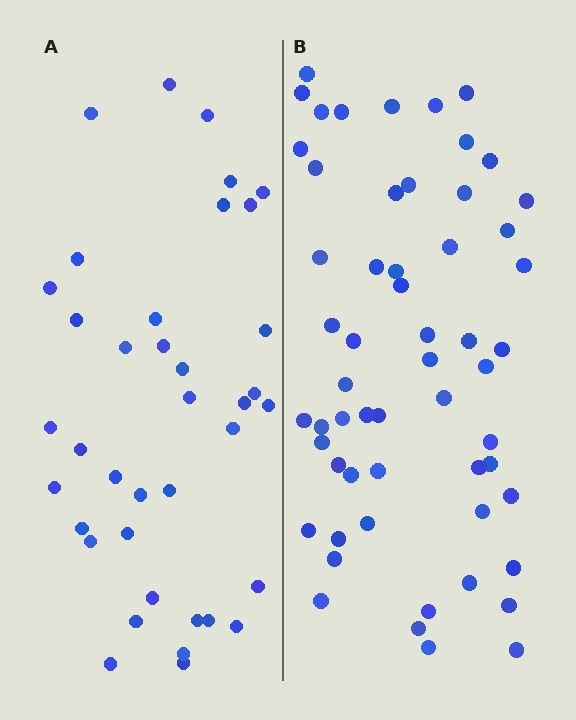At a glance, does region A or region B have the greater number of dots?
Region B (the right region) has more dots.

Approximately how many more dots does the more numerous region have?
Region B has approximately 20 more dots than region A.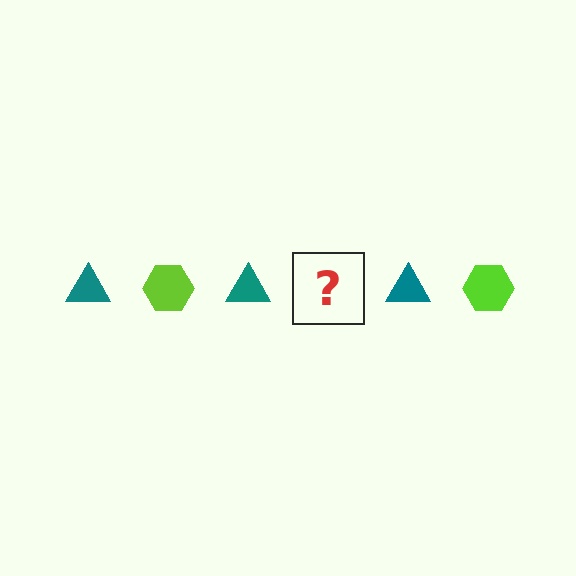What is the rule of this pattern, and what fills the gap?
The rule is that the pattern alternates between teal triangle and lime hexagon. The gap should be filled with a lime hexagon.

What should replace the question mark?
The question mark should be replaced with a lime hexagon.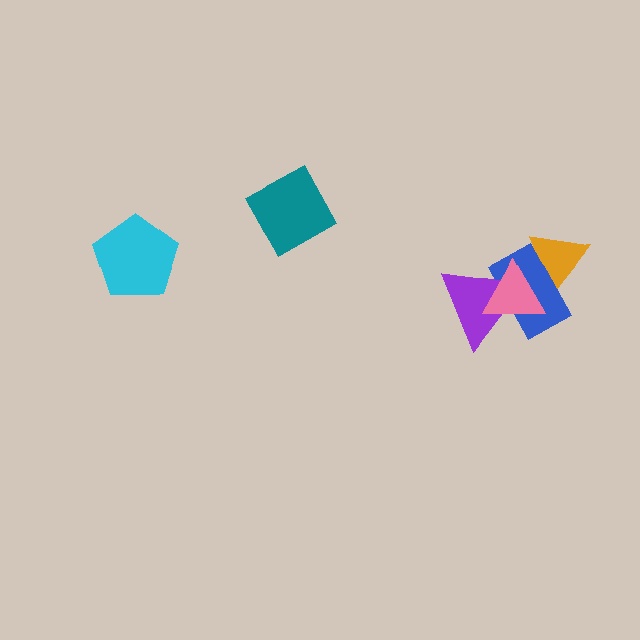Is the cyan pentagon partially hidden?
No, no other shape covers it.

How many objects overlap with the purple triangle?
2 objects overlap with the purple triangle.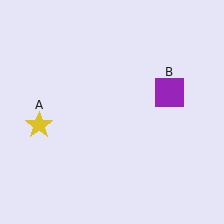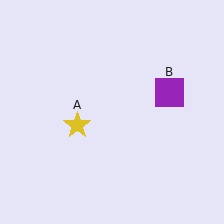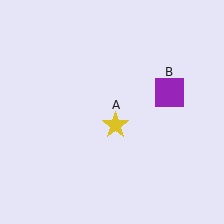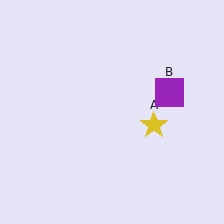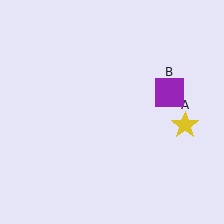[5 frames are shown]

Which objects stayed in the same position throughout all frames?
Purple square (object B) remained stationary.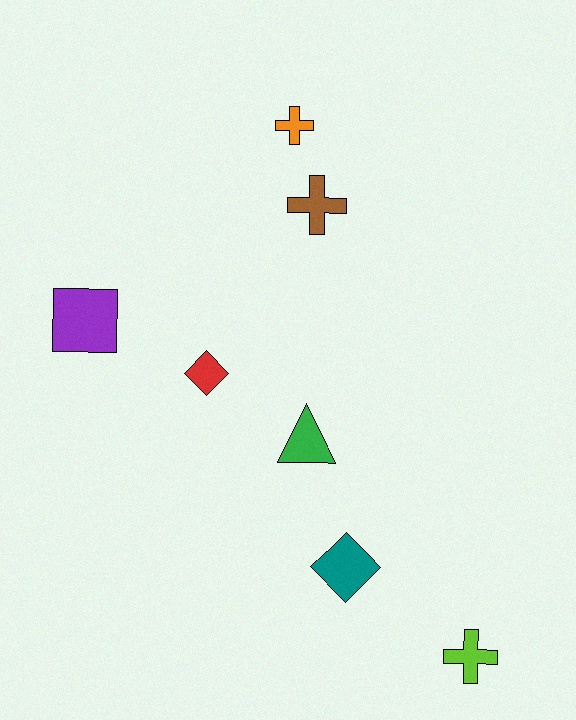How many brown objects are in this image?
There is 1 brown object.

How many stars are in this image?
There are no stars.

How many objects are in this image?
There are 7 objects.